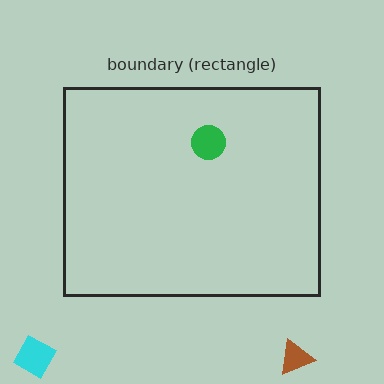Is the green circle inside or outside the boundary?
Inside.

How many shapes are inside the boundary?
1 inside, 2 outside.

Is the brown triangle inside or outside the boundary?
Outside.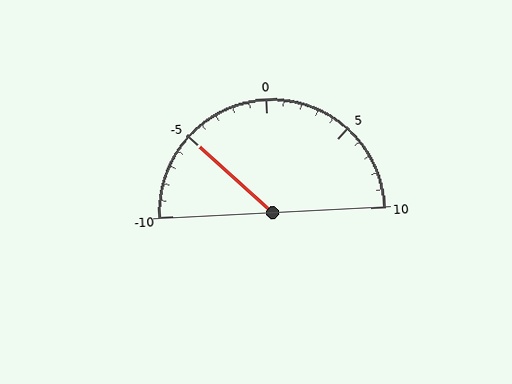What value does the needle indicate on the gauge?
The needle indicates approximately -5.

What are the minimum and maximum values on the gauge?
The gauge ranges from -10 to 10.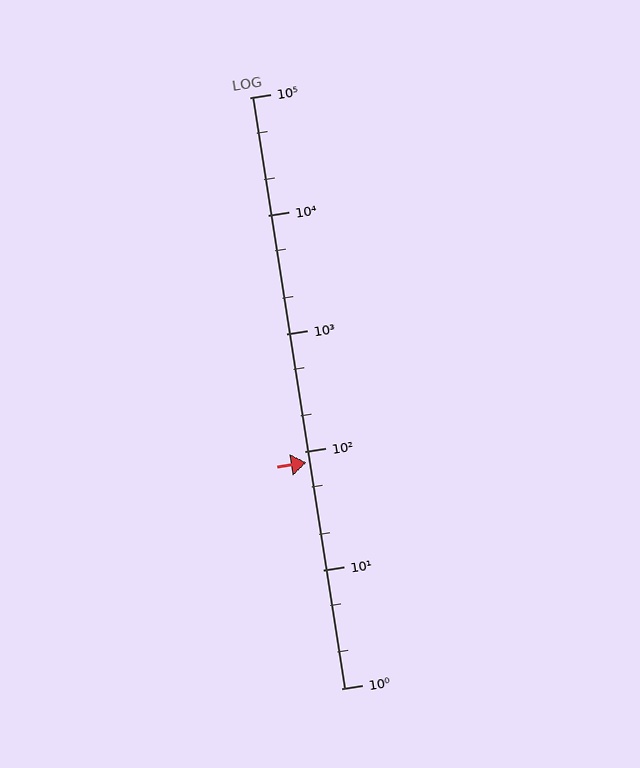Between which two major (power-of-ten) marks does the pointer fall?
The pointer is between 10 and 100.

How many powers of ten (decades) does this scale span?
The scale spans 5 decades, from 1 to 100000.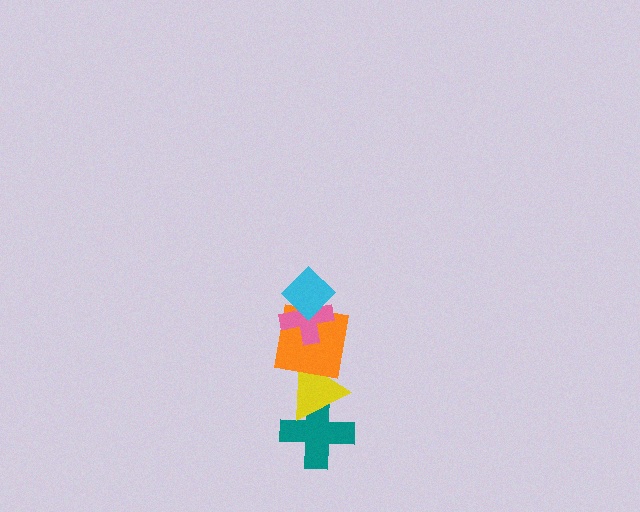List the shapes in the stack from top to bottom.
From top to bottom: the cyan diamond, the pink cross, the orange square, the yellow triangle, the teal cross.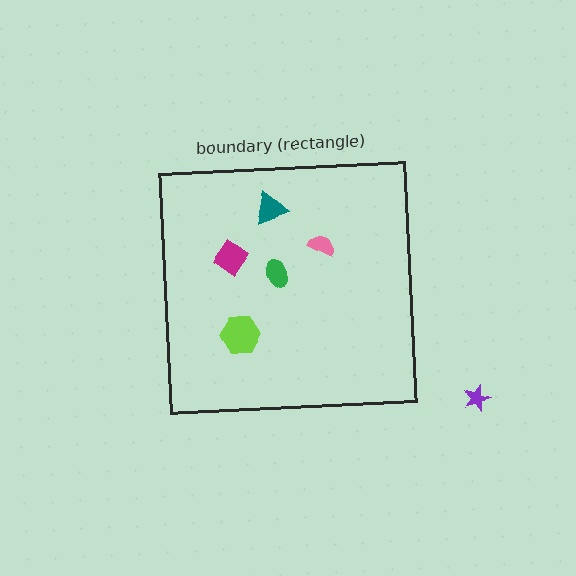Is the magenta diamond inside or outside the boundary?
Inside.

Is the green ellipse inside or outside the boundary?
Inside.